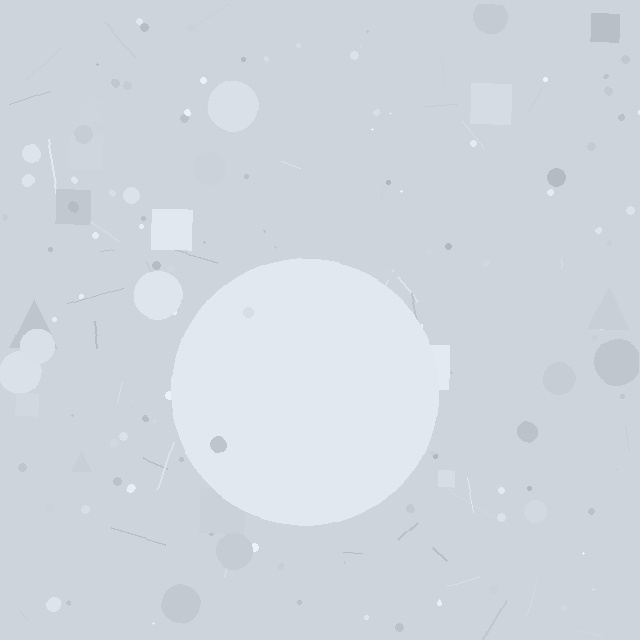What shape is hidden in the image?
A circle is hidden in the image.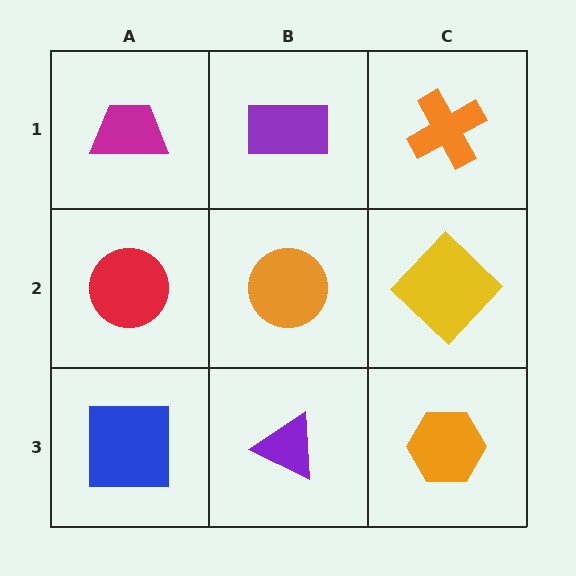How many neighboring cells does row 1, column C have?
2.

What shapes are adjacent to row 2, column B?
A purple rectangle (row 1, column B), a purple triangle (row 3, column B), a red circle (row 2, column A), a yellow diamond (row 2, column C).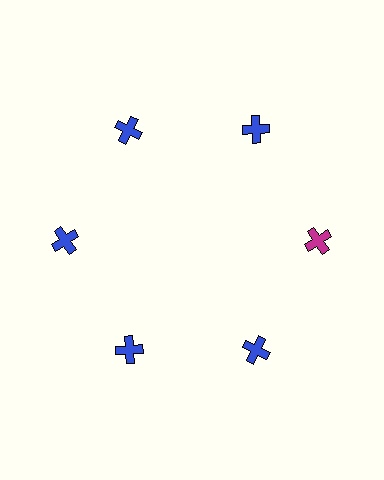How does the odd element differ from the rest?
It has a different color: magenta instead of blue.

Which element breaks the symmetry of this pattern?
The magenta cross at roughly the 3 o'clock position breaks the symmetry. All other shapes are blue crosses.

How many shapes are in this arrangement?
There are 6 shapes arranged in a ring pattern.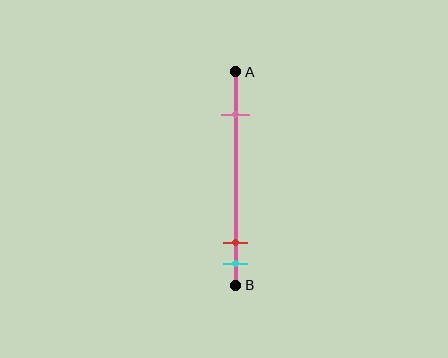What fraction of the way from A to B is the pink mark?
The pink mark is approximately 20% (0.2) of the way from A to B.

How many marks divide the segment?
There are 3 marks dividing the segment.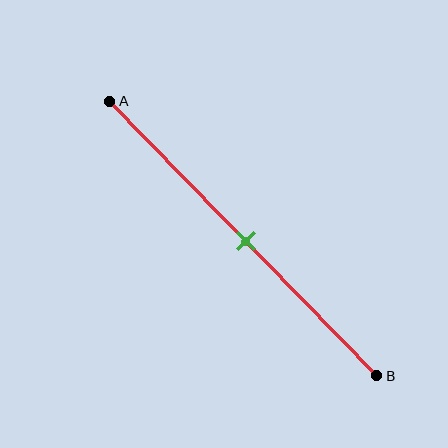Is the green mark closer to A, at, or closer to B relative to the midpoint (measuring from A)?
The green mark is approximately at the midpoint of segment AB.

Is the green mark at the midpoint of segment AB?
Yes, the mark is approximately at the midpoint.